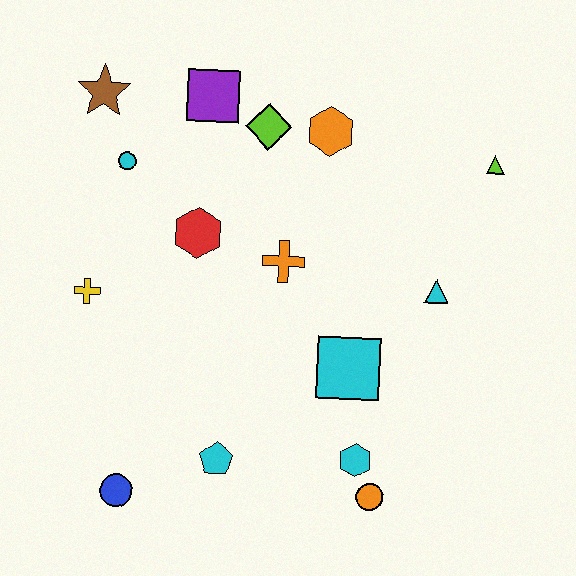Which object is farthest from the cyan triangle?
The brown star is farthest from the cyan triangle.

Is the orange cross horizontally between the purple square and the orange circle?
Yes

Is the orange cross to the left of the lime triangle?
Yes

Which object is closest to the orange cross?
The red hexagon is closest to the orange cross.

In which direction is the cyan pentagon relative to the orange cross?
The cyan pentagon is below the orange cross.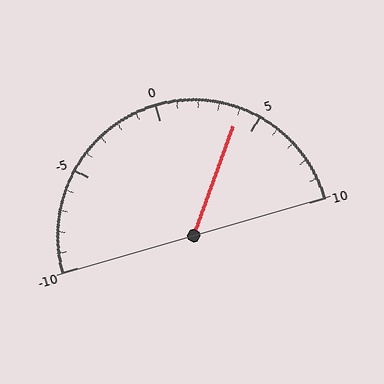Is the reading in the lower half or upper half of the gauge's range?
The reading is in the upper half of the range (-10 to 10).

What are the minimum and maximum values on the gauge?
The gauge ranges from -10 to 10.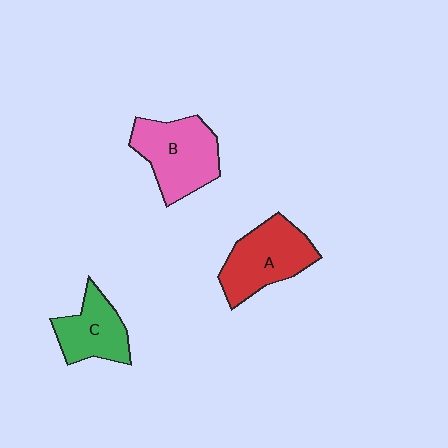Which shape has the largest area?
Shape B (pink).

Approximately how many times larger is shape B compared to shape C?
Approximately 1.4 times.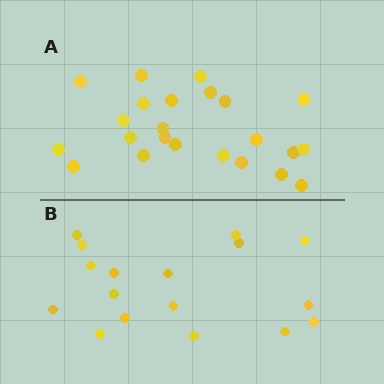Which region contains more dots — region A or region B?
Region A (the top region) has more dots.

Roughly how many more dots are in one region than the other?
Region A has about 6 more dots than region B.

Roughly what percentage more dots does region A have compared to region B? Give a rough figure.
About 35% more.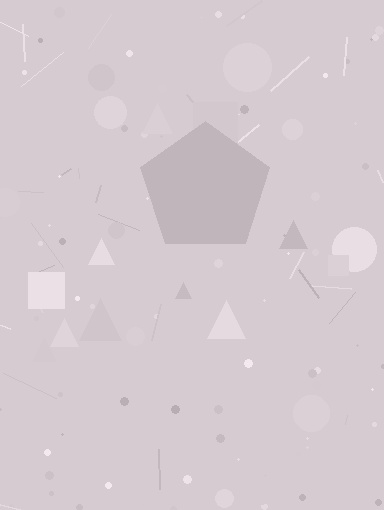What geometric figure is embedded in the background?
A pentagon is embedded in the background.